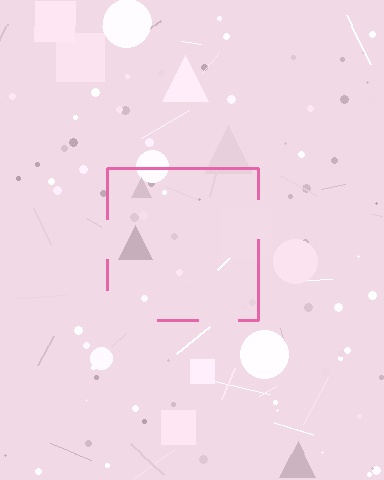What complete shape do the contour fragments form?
The contour fragments form a square.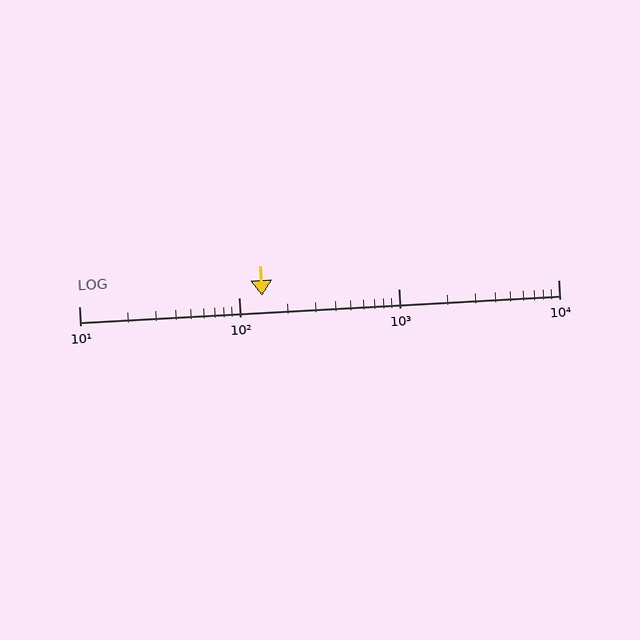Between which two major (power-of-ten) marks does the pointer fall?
The pointer is between 100 and 1000.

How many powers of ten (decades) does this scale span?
The scale spans 3 decades, from 10 to 10000.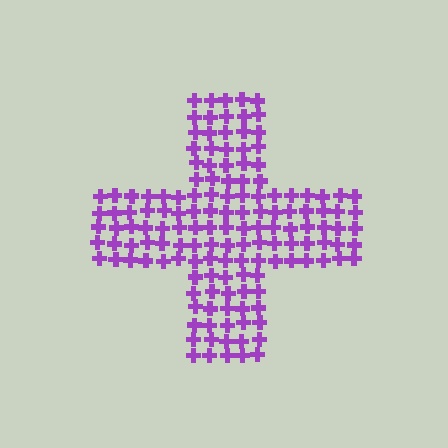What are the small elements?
The small elements are crosses.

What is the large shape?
The large shape is a cross.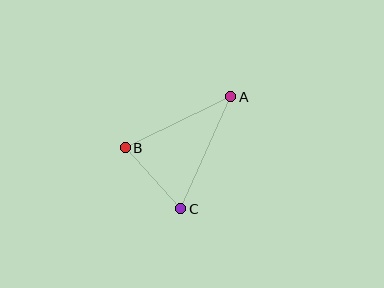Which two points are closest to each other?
Points B and C are closest to each other.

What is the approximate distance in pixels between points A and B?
The distance between A and B is approximately 117 pixels.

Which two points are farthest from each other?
Points A and C are farthest from each other.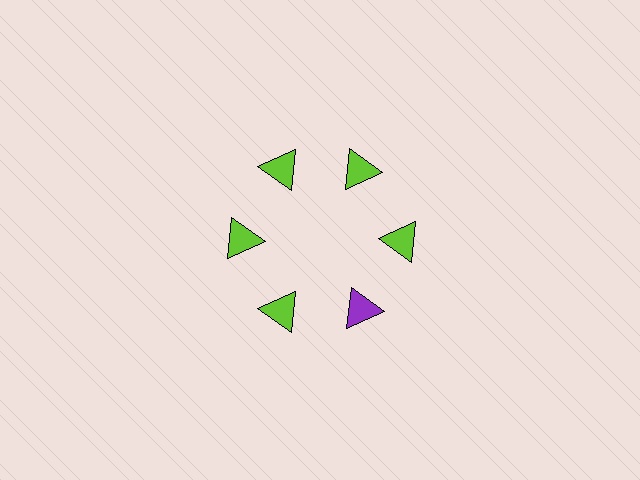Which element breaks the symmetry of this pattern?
The purple triangle at roughly the 5 o'clock position breaks the symmetry. All other shapes are lime triangles.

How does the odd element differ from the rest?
It has a different color: purple instead of lime.